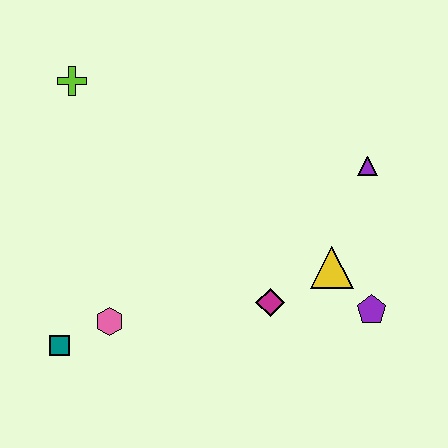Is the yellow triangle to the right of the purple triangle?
No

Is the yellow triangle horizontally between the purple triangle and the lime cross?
Yes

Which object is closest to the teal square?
The pink hexagon is closest to the teal square.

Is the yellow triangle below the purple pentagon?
No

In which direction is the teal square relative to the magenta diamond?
The teal square is to the left of the magenta diamond.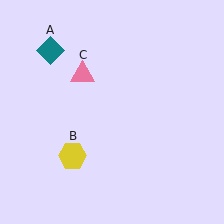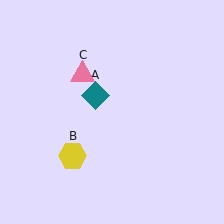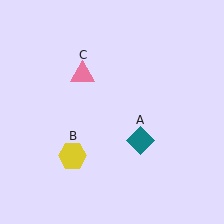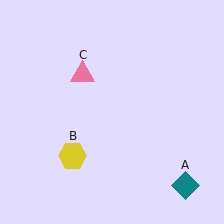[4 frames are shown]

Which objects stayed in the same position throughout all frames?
Yellow hexagon (object B) and pink triangle (object C) remained stationary.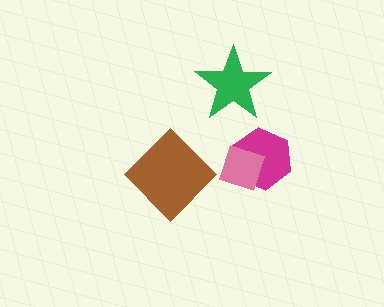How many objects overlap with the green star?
0 objects overlap with the green star.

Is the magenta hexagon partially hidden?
Yes, it is partially covered by another shape.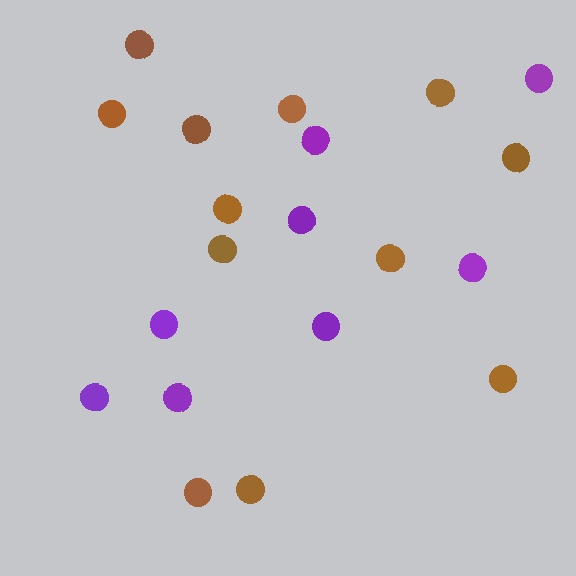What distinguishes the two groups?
There are 2 groups: one group of brown circles (12) and one group of purple circles (8).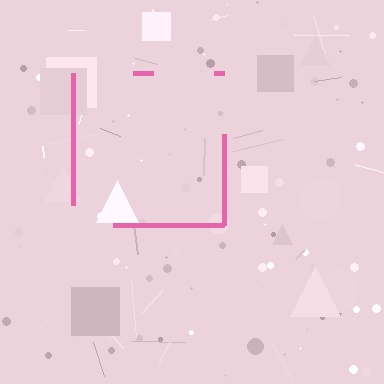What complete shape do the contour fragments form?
The contour fragments form a square.